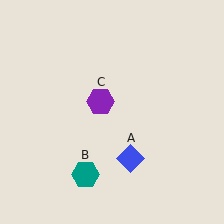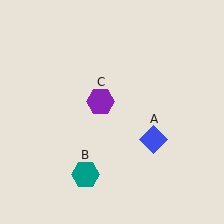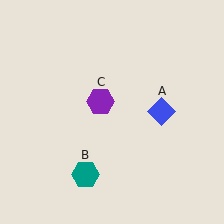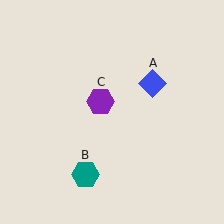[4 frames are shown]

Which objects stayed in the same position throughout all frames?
Teal hexagon (object B) and purple hexagon (object C) remained stationary.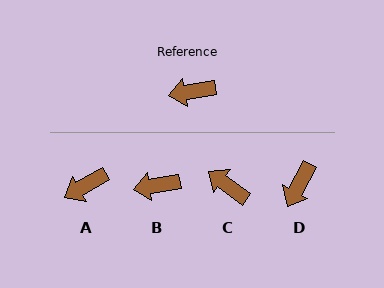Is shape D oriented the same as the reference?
No, it is off by about 52 degrees.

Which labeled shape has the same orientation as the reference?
B.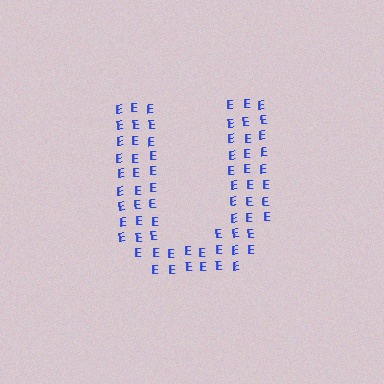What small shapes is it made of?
It is made of small letter E's.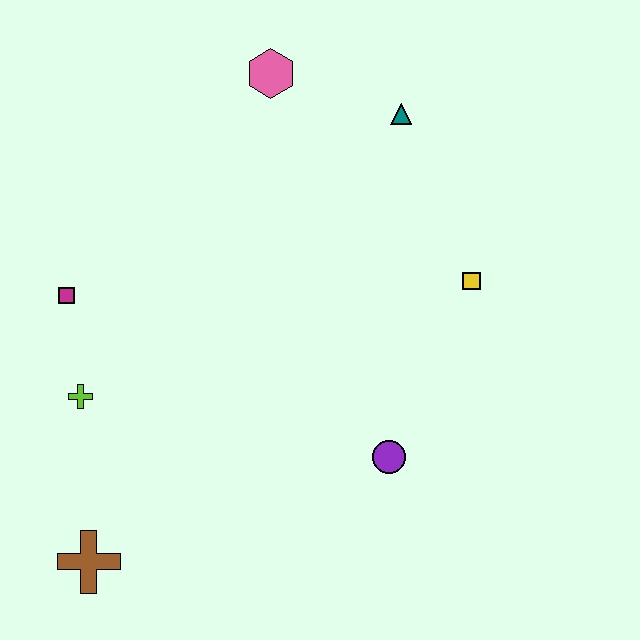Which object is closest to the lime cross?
The magenta square is closest to the lime cross.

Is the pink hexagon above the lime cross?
Yes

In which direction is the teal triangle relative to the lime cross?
The teal triangle is to the right of the lime cross.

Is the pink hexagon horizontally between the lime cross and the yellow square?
Yes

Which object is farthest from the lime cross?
The teal triangle is farthest from the lime cross.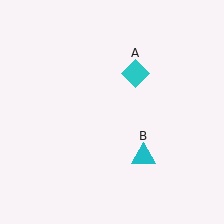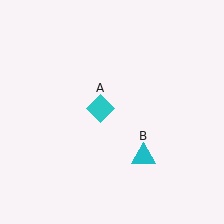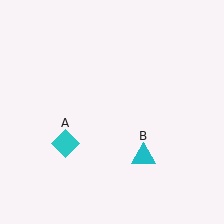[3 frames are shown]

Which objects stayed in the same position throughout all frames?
Cyan triangle (object B) remained stationary.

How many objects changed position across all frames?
1 object changed position: cyan diamond (object A).